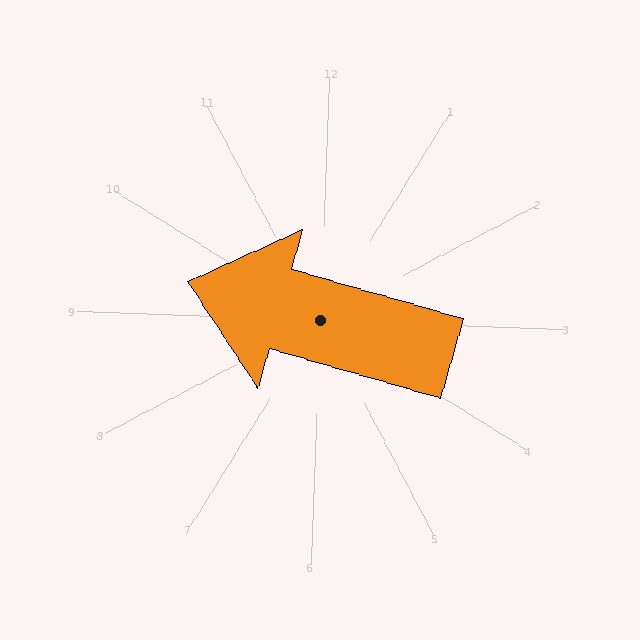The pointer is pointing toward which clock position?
Roughly 9 o'clock.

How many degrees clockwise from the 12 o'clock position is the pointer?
Approximately 284 degrees.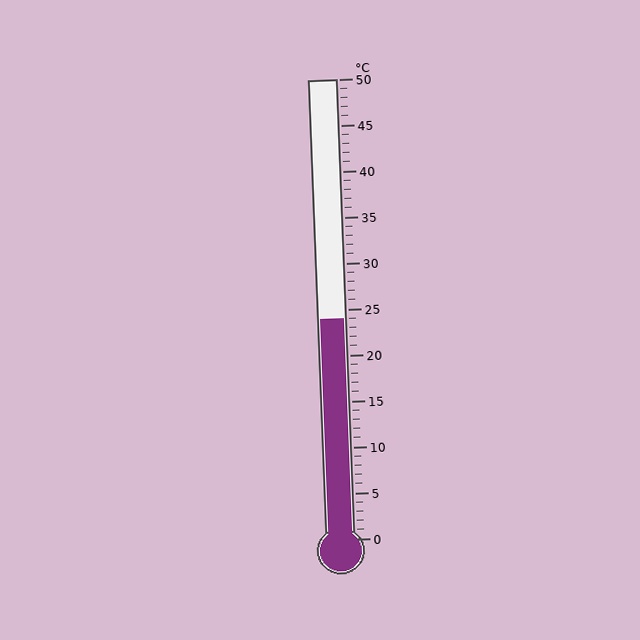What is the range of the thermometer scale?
The thermometer scale ranges from 0°C to 50°C.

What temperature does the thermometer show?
The thermometer shows approximately 24°C.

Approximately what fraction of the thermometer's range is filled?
The thermometer is filled to approximately 50% of its range.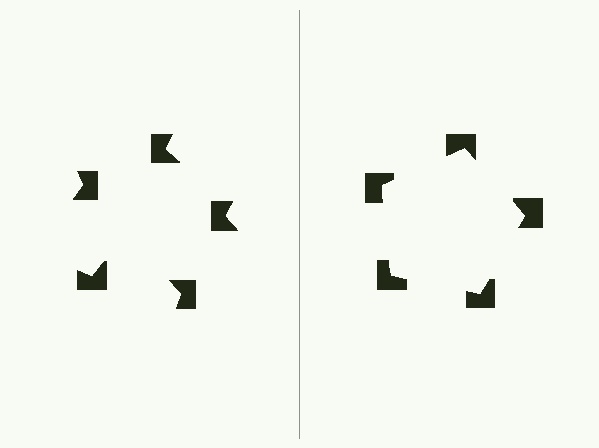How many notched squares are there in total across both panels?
10 — 5 on each side.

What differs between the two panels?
The notched squares are positioned identically on both sides; only the wedge orientations differ. On the right they align to a pentagon; on the left they are misaligned.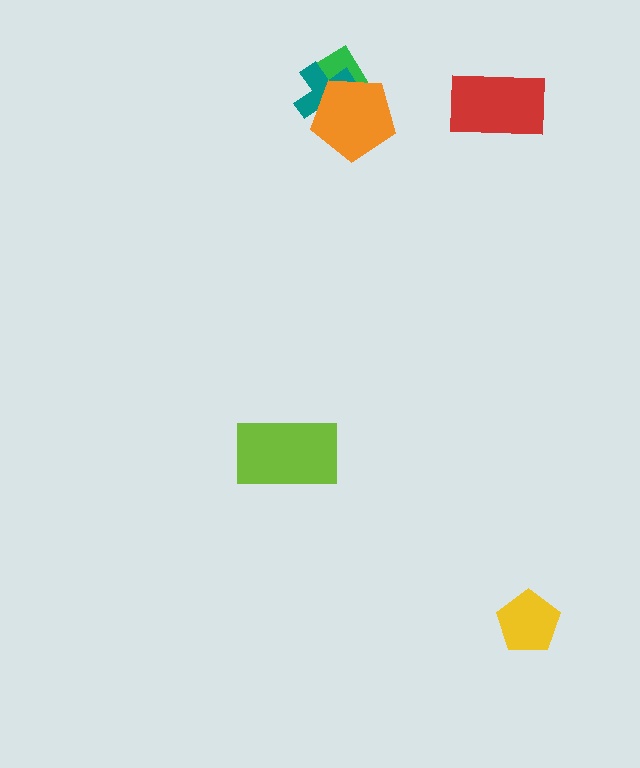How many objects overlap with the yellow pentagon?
0 objects overlap with the yellow pentagon.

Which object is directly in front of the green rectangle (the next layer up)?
The teal cross is directly in front of the green rectangle.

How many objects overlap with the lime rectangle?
0 objects overlap with the lime rectangle.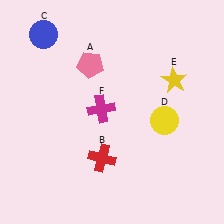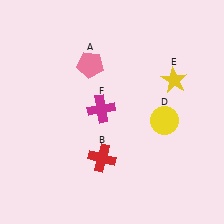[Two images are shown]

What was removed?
The blue circle (C) was removed in Image 2.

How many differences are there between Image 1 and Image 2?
There is 1 difference between the two images.